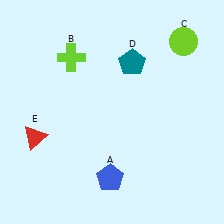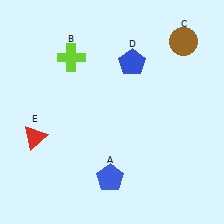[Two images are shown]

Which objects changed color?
C changed from lime to brown. D changed from teal to blue.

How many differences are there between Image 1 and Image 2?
There are 2 differences between the two images.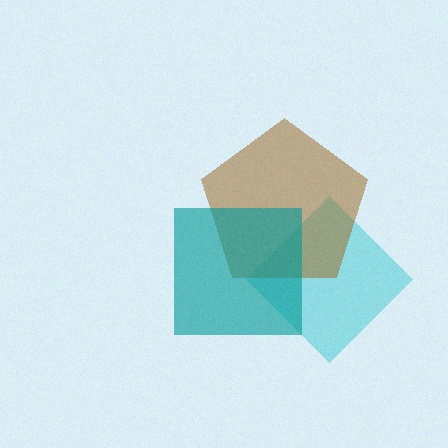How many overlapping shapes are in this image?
There are 3 overlapping shapes in the image.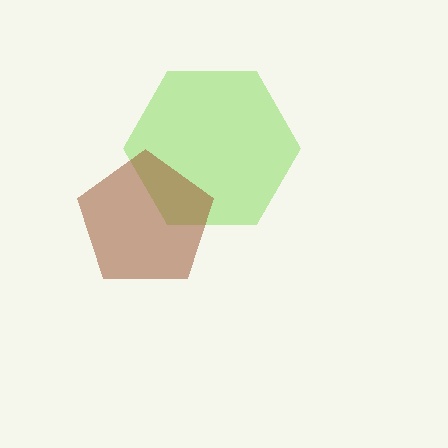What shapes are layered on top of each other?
The layered shapes are: a lime hexagon, a brown pentagon.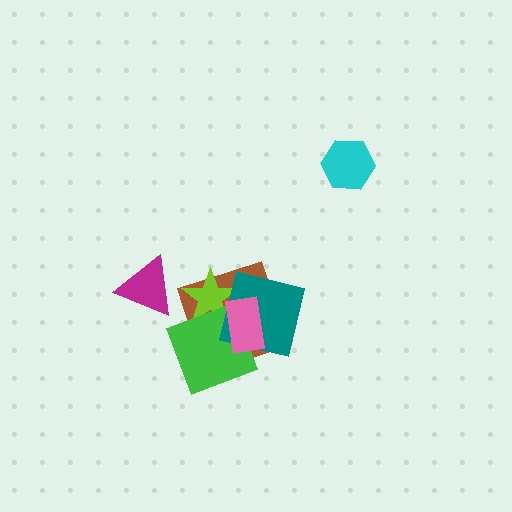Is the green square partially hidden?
Yes, it is partially covered by another shape.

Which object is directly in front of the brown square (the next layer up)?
The lime star is directly in front of the brown square.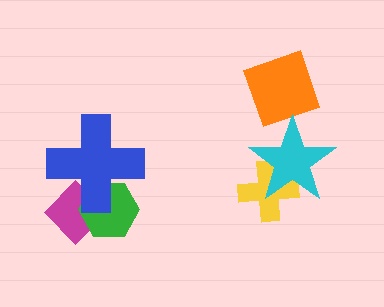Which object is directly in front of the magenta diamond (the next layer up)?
The green hexagon is directly in front of the magenta diamond.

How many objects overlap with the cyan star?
2 objects overlap with the cyan star.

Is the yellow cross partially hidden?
Yes, it is partially covered by another shape.